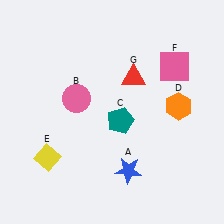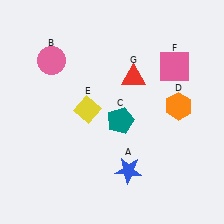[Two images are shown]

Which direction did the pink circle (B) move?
The pink circle (B) moved up.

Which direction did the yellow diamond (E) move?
The yellow diamond (E) moved up.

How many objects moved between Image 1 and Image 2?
2 objects moved between the two images.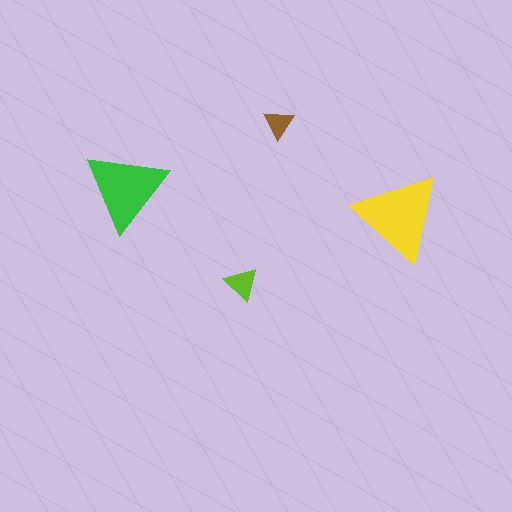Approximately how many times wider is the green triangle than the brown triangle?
About 2.5 times wider.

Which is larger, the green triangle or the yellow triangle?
The yellow one.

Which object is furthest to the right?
The yellow triangle is rightmost.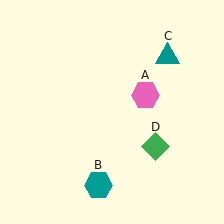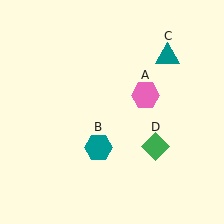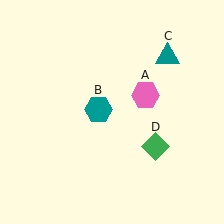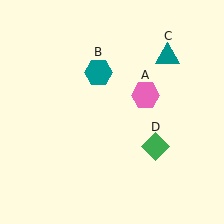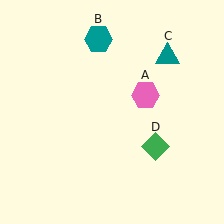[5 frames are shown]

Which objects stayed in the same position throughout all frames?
Pink hexagon (object A) and teal triangle (object C) and green diamond (object D) remained stationary.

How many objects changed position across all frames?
1 object changed position: teal hexagon (object B).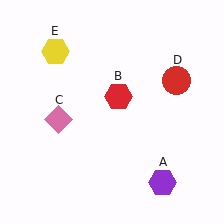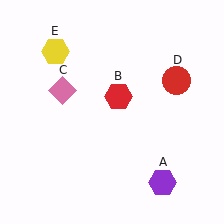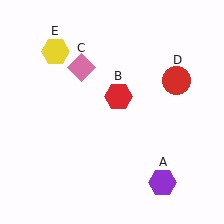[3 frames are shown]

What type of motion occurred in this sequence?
The pink diamond (object C) rotated clockwise around the center of the scene.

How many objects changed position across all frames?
1 object changed position: pink diamond (object C).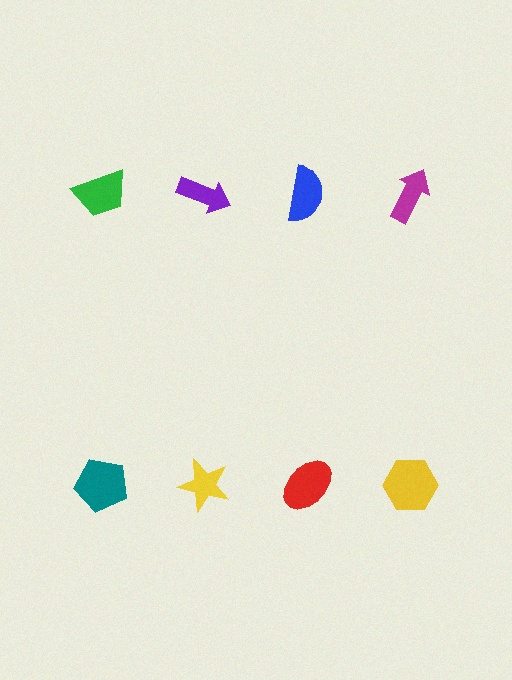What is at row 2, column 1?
A teal pentagon.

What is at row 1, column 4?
A magenta arrow.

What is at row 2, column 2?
A yellow star.